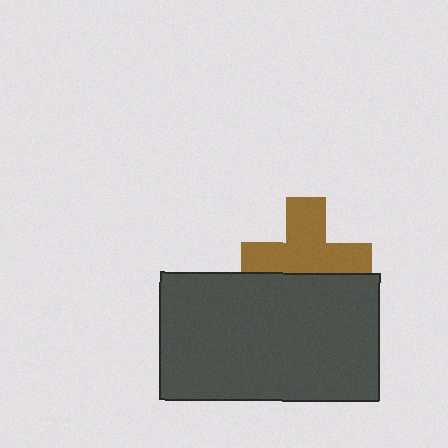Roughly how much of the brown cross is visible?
About half of it is visible (roughly 65%).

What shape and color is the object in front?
The object in front is a dark gray rectangle.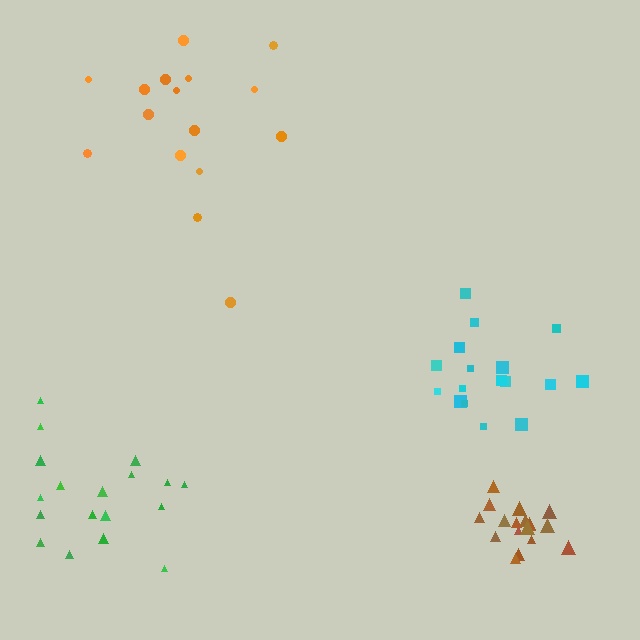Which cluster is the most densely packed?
Brown.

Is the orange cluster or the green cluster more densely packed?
Green.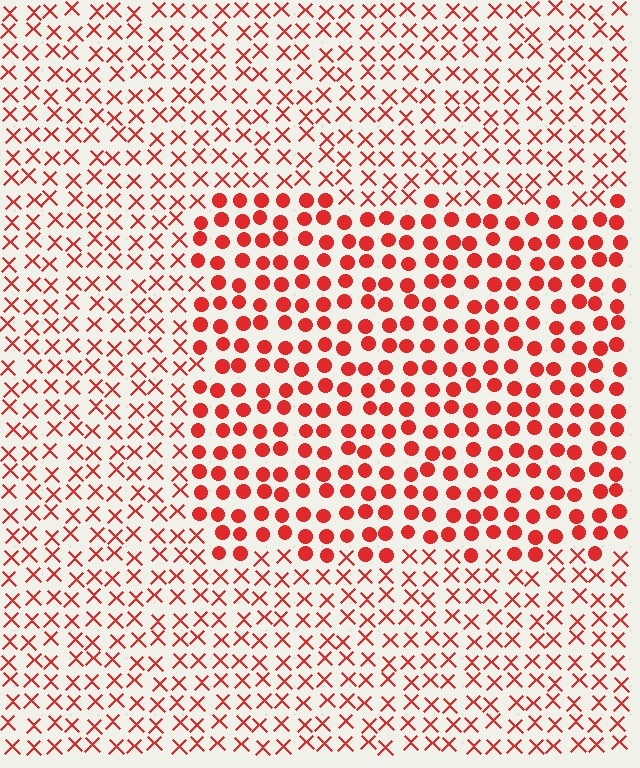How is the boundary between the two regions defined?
The boundary is defined by a change in element shape: circles inside vs. X marks outside. All elements share the same color and spacing.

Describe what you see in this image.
The image is filled with small red elements arranged in a uniform grid. A rectangle-shaped region contains circles, while the surrounding area contains X marks. The boundary is defined purely by the change in element shape.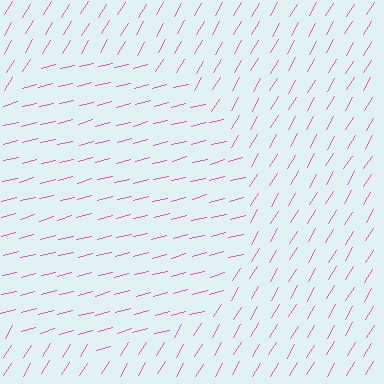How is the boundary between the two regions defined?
The boundary is defined purely by a change in line orientation (approximately 45 degrees difference). All lines are the same color and thickness.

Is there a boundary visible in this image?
Yes, there is a texture boundary formed by a change in line orientation.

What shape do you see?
I see a circle.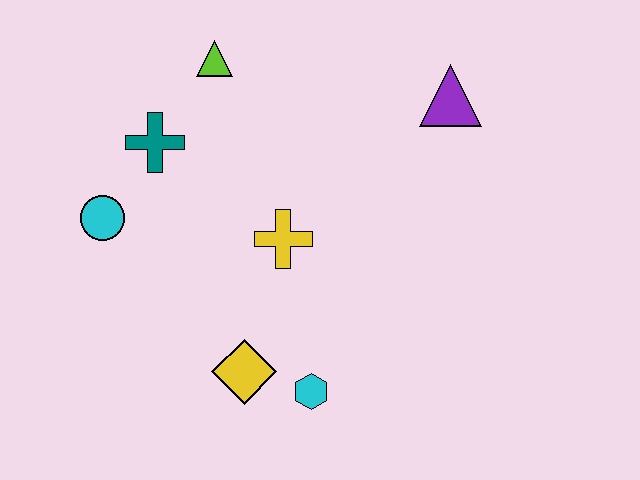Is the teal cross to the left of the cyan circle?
No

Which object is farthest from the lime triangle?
The cyan hexagon is farthest from the lime triangle.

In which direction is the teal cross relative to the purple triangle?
The teal cross is to the left of the purple triangle.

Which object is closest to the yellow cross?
The yellow diamond is closest to the yellow cross.